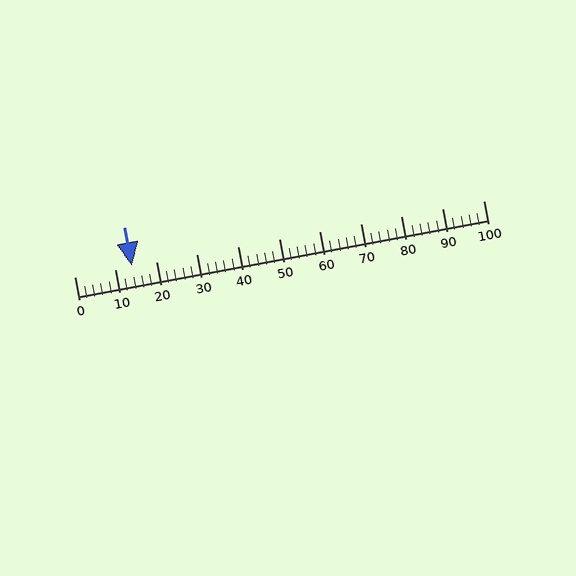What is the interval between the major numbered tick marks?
The major tick marks are spaced 10 units apart.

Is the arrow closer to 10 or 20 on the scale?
The arrow is closer to 10.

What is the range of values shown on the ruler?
The ruler shows values from 0 to 100.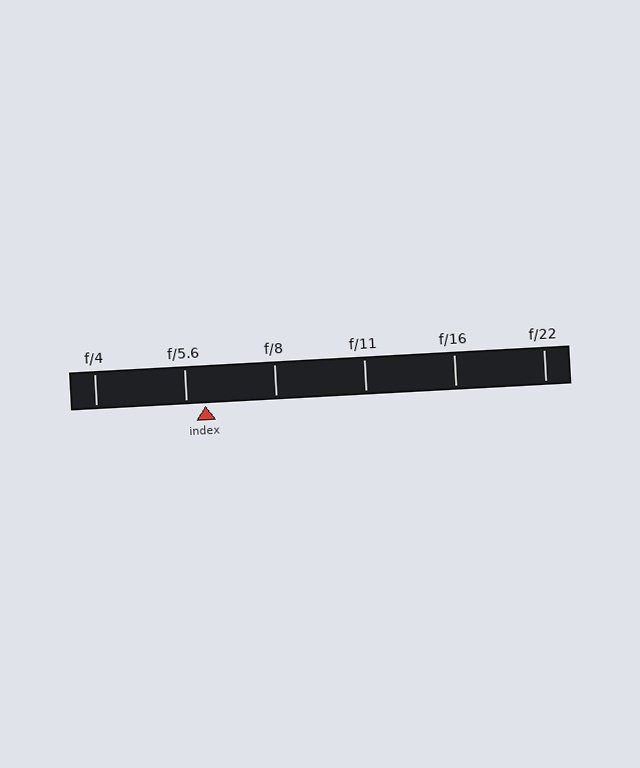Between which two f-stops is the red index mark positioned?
The index mark is between f/5.6 and f/8.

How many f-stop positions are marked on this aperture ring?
There are 6 f-stop positions marked.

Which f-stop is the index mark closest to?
The index mark is closest to f/5.6.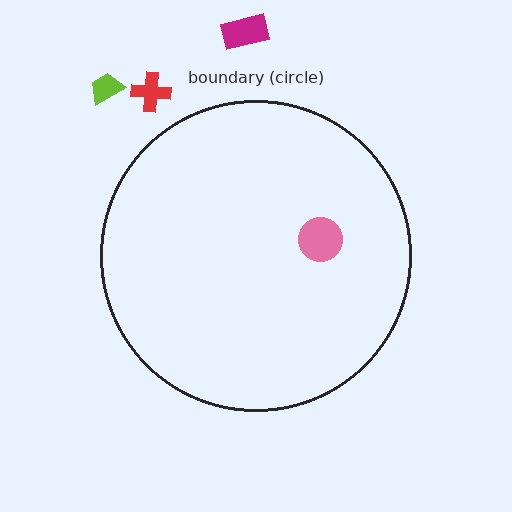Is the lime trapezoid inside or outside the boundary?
Outside.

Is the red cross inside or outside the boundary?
Outside.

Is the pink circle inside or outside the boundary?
Inside.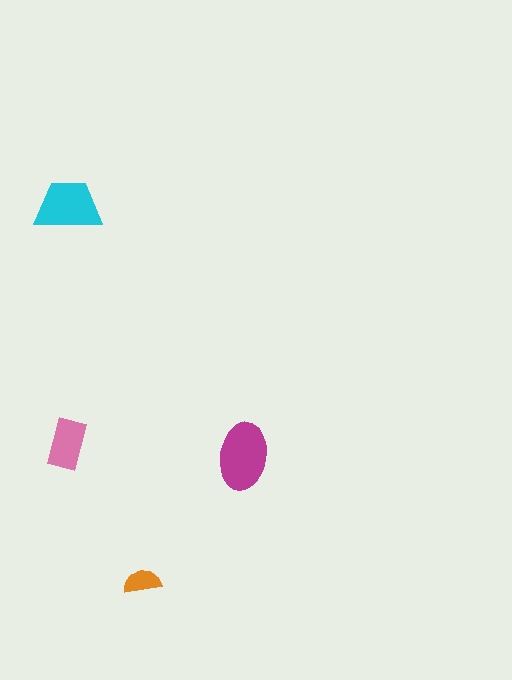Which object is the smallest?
The orange semicircle.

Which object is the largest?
The magenta ellipse.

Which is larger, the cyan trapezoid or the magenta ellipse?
The magenta ellipse.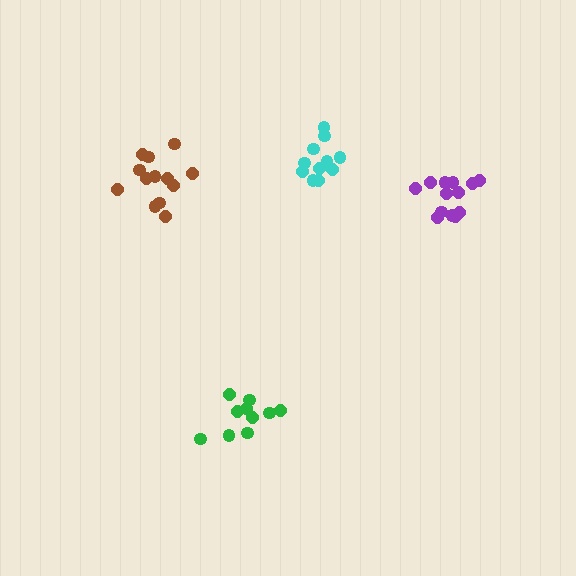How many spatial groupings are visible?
There are 4 spatial groupings.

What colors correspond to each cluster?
The clusters are colored: green, brown, cyan, purple.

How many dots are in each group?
Group 1: 10 dots, Group 2: 13 dots, Group 3: 11 dots, Group 4: 13 dots (47 total).